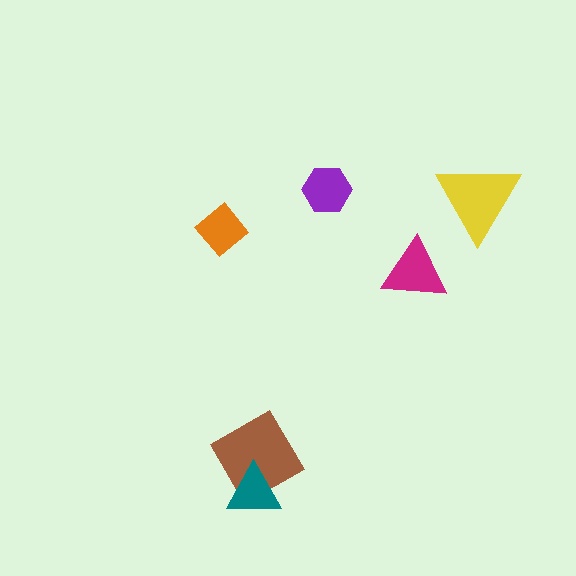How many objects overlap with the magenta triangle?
0 objects overlap with the magenta triangle.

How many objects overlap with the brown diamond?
1 object overlaps with the brown diamond.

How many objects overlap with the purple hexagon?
0 objects overlap with the purple hexagon.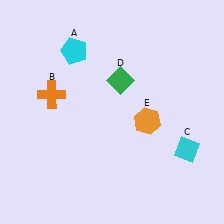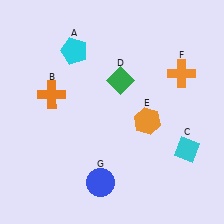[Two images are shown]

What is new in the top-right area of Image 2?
An orange cross (F) was added in the top-right area of Image 2.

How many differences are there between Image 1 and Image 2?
There are 2 differences between the two images.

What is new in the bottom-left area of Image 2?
A blue circle (G) was added in the bottom-left area of Image 2.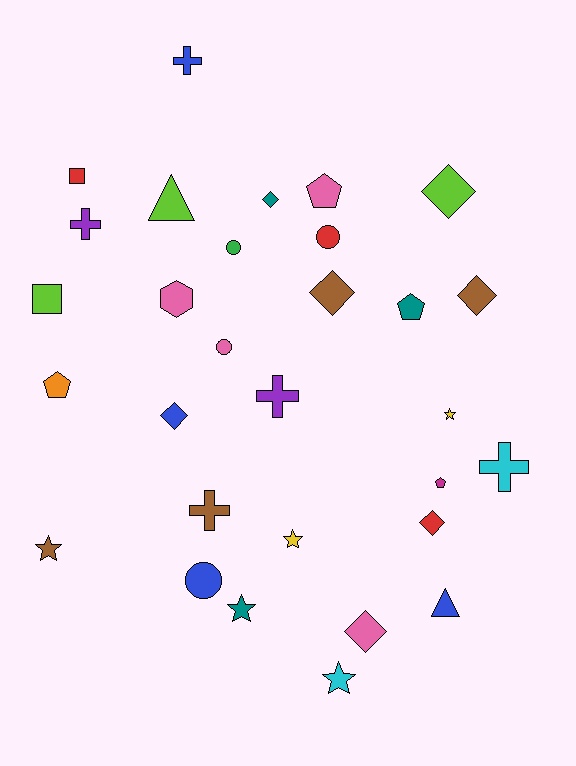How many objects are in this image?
There are 30 objects.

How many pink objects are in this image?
There are 4 pink objects.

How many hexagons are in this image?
There is 1 hexagon.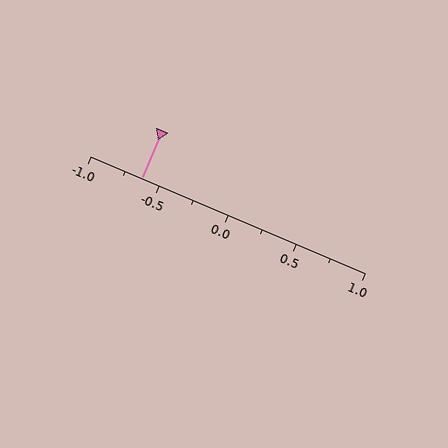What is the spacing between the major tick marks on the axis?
The major ticks are spaced 0.5 apart.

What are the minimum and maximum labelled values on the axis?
The axis runs from -1.0 to 1.0.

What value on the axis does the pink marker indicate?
The marker indicates approximately -0.62.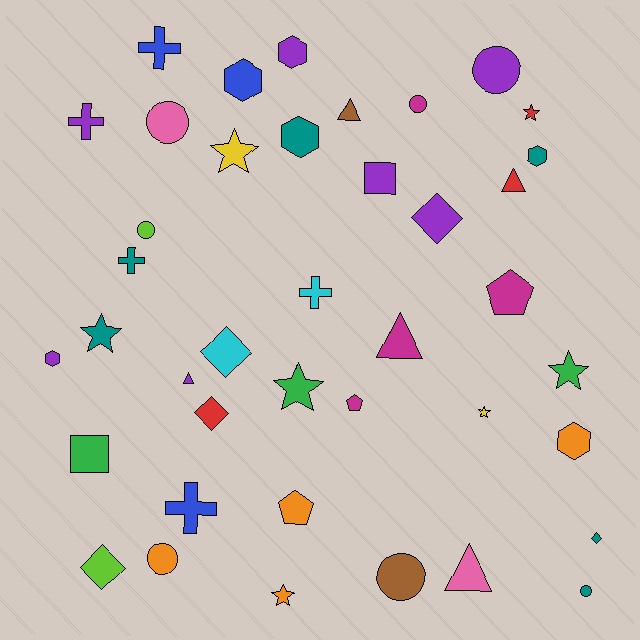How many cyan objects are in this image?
There are 2 cyan objects.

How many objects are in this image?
There are 40 objects.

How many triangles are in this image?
There are 5 triangles.